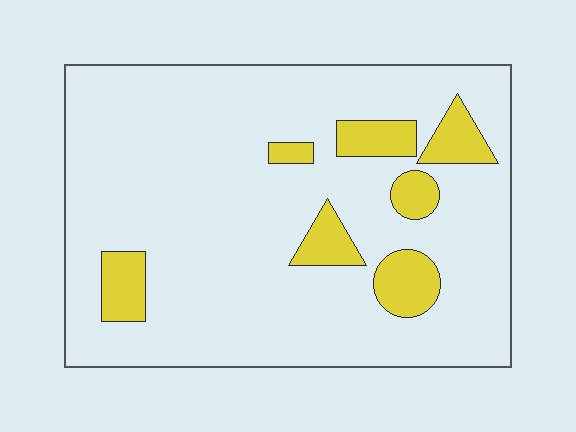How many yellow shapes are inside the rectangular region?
7.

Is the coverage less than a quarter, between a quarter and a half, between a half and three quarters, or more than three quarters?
Less than a quarter.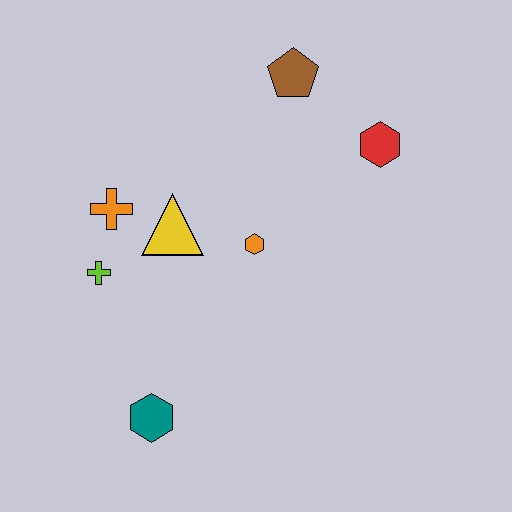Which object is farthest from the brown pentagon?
The teal hexagon is farthest from the brown pentagon.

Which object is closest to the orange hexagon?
The yellow triangle is closest to the orange hexagon.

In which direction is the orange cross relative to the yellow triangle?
The orange cross is to the left of the yellow triangle.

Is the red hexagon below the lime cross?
No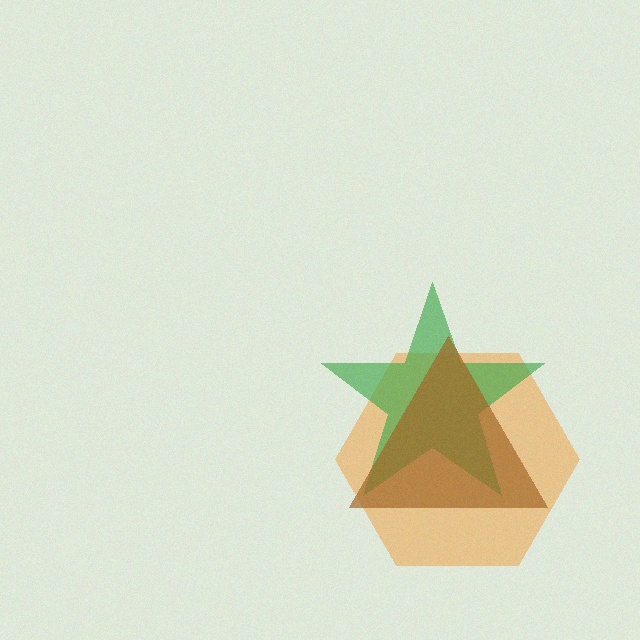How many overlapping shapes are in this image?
There are 3 overlapping shapes in the image.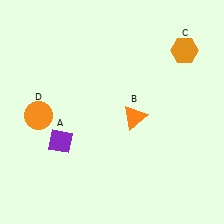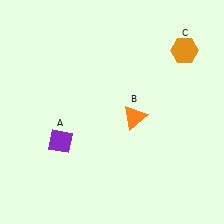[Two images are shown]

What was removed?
The orange circle (D) was removed in Image 2.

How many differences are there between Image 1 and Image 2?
There is 1 difference between the two images.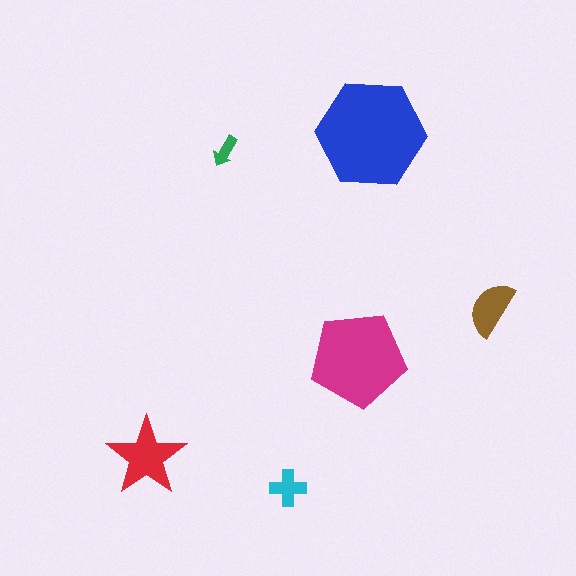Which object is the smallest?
The green arrow.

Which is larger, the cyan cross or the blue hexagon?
The blue hexagon.